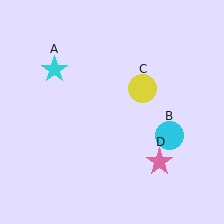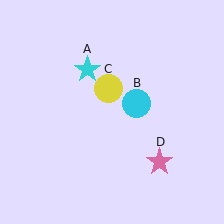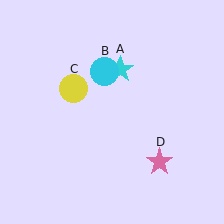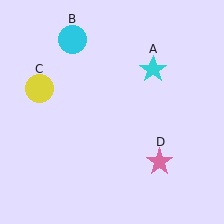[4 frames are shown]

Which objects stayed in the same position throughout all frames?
Pink star (object D) remained stationary.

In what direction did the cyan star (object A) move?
The cyan star (object A) moved right.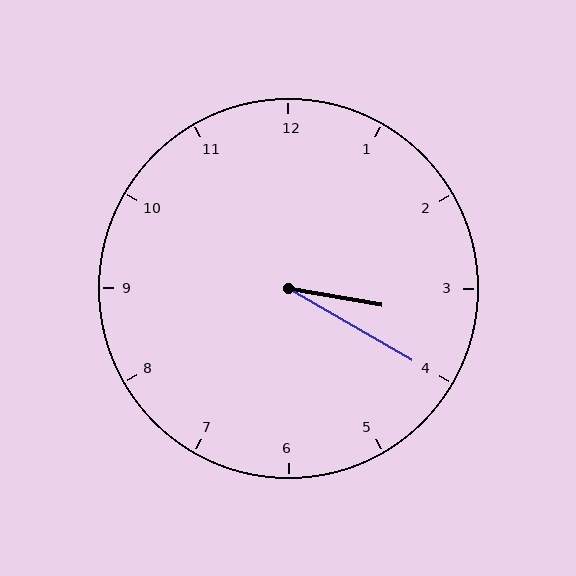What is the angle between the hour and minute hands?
Approximately 20 degrees.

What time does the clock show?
3:20.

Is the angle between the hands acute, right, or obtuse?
It is acute.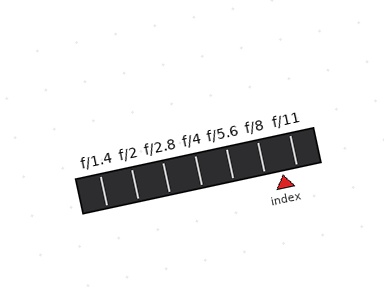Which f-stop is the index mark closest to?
The index mark is closest to f/11.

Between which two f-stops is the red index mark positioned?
The index mark is between f/8 and f/11.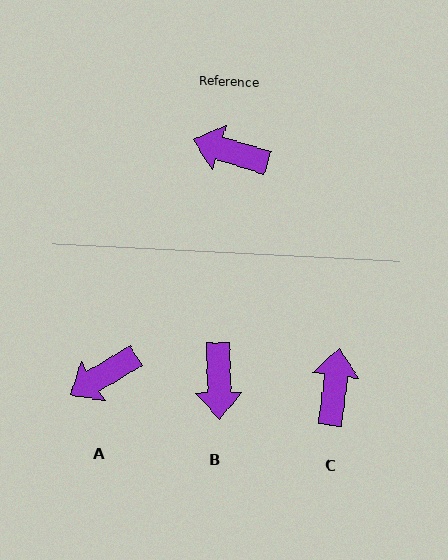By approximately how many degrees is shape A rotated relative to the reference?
Approximately 49 degrees counter-clockwise.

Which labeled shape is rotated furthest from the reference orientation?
B, about 109 degrees away.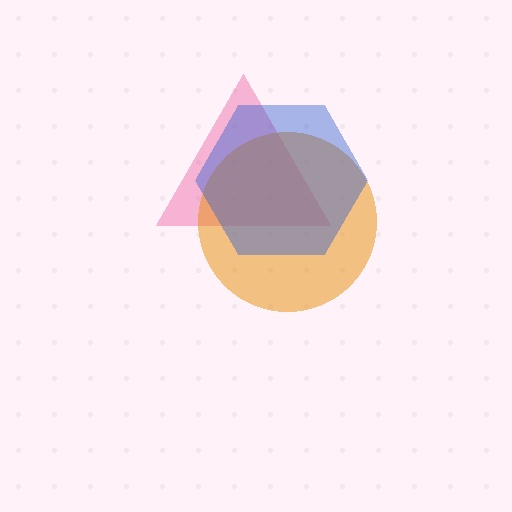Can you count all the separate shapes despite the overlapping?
Yes, there are 3 separate shapes.